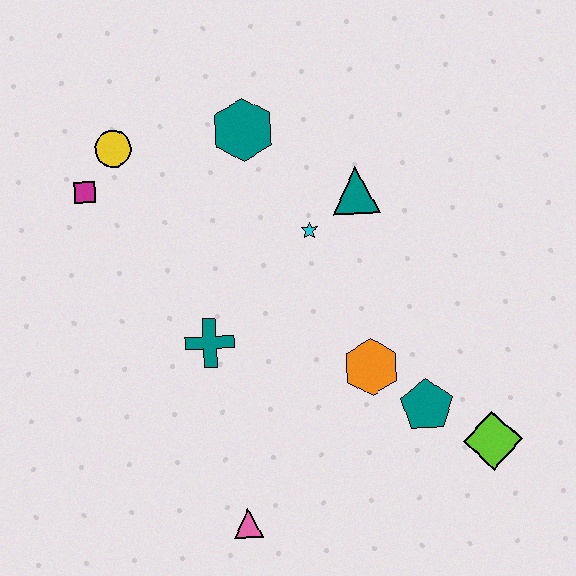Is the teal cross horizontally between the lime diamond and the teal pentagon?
No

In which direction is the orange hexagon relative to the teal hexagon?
The orange hexagon is below the teal hexagon.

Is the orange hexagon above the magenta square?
No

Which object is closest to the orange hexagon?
The teal pentagon is closest to the orange hexagon.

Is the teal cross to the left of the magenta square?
No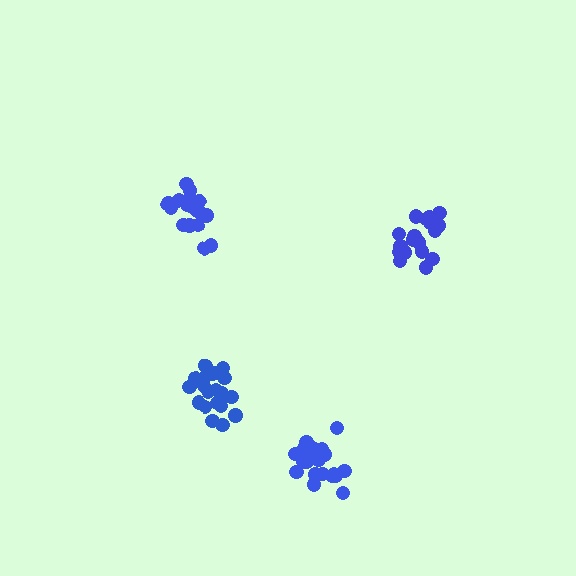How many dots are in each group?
Group 1: 20 dots, Group 2: 21 dots, Group 3: 18 dots, Group 4: 18 dots (77 total).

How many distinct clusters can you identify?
There are 4 distinct clusters.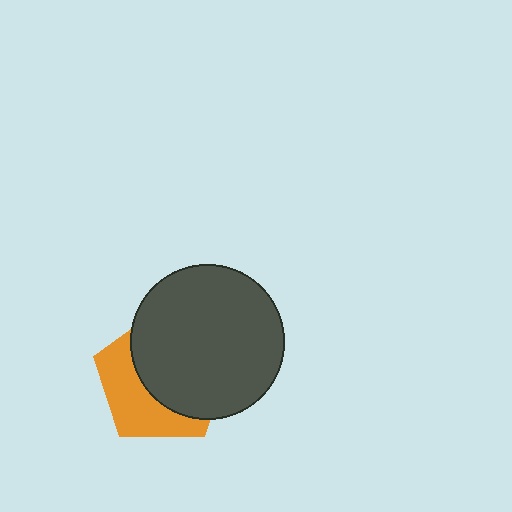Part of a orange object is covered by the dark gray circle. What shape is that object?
It is a pentagon.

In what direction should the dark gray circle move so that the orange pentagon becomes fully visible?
The dark gray circle should move toward the upper-right. That is the shortest direction to clear the overlap and leave the orange pentagon fully visible.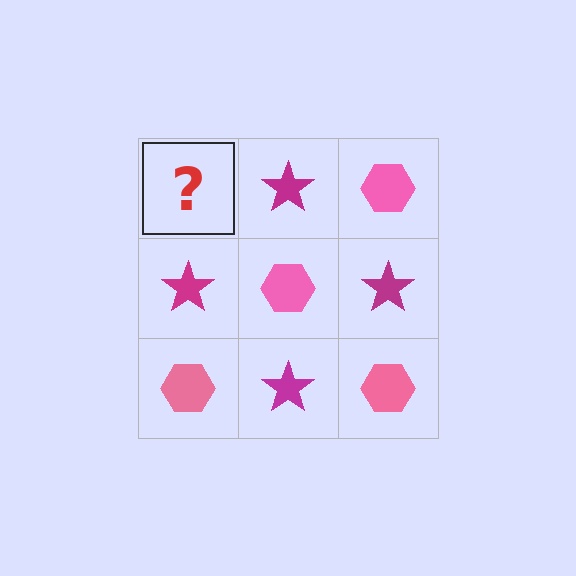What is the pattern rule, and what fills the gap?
The rule is that it alternates pink hexagon and magenta star in a checkerboard pattern. The gap should be filled with a pink hexagon.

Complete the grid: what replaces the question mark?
The question mark should be replaced with a pink hexagon.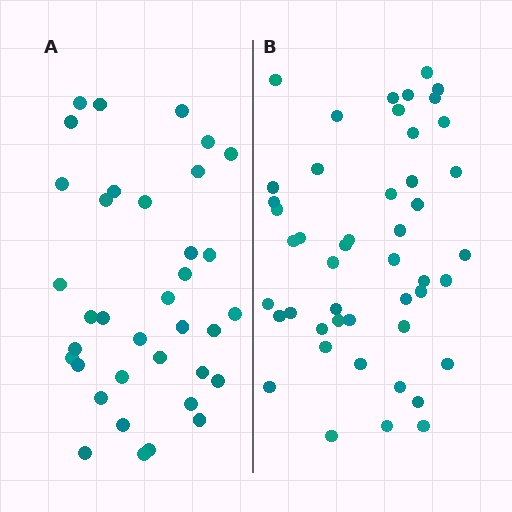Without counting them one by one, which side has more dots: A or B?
Region B (the right region) has more dots.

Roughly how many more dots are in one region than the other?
Region B has roughly 12 or so more dots than region A.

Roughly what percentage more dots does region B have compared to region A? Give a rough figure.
About 30% more.